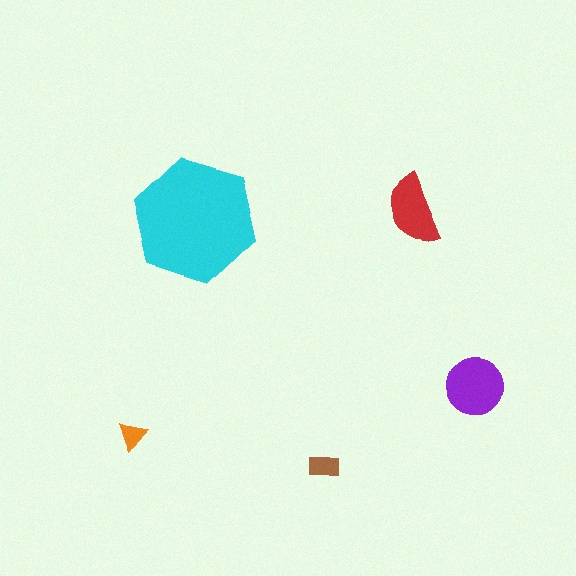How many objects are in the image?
There are 5 objects in the image.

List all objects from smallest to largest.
The orange triangle, the brown rectangle, the red semicircle, the purple circle, the cyan hexagon.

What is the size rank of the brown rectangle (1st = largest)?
4th.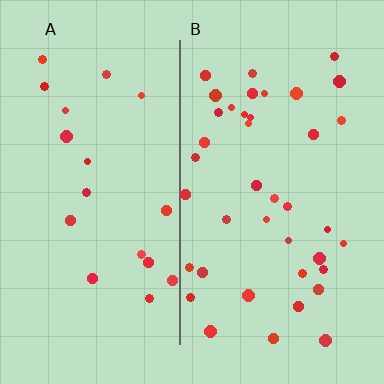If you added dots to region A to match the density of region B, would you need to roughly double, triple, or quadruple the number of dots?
Approximately double.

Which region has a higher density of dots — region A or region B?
B (the right).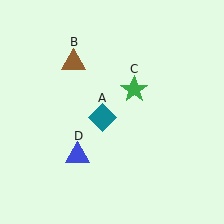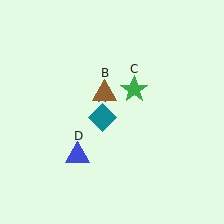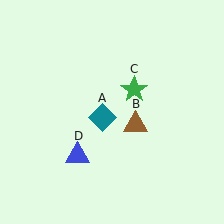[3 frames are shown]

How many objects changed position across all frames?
1 object changed position: brown triangle (object B).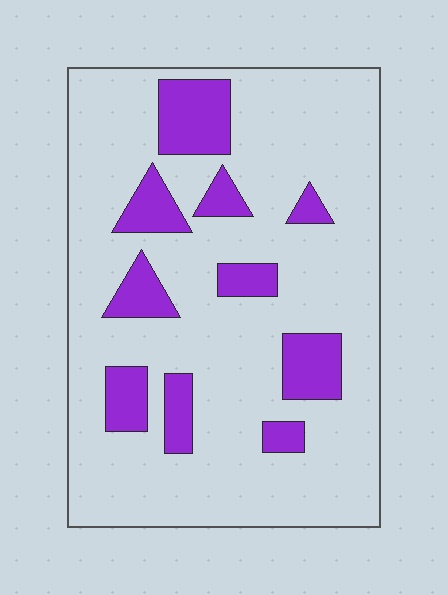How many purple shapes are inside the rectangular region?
10.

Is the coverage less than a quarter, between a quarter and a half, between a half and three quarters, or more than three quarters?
Less than a quarter.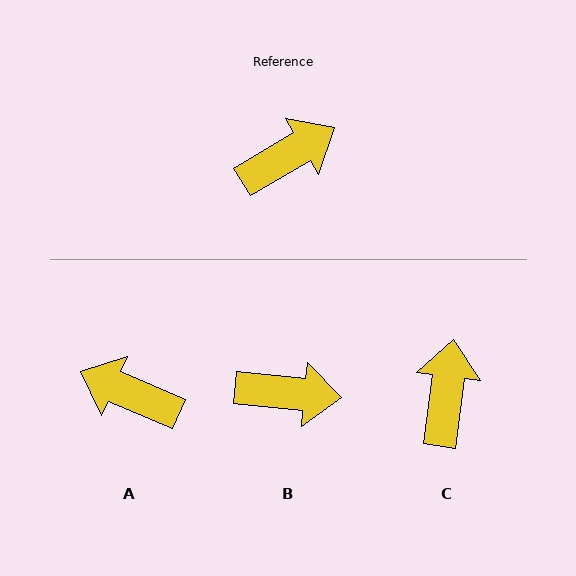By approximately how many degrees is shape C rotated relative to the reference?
Approximately 52 degrees counter-clockwise.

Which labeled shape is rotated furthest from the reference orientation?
A, about 126 degrees away.